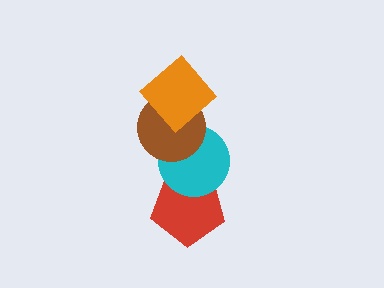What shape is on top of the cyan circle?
The brown circle is on top of the cyan circle.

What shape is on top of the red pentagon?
The cyan circle is on top of the red pentagon.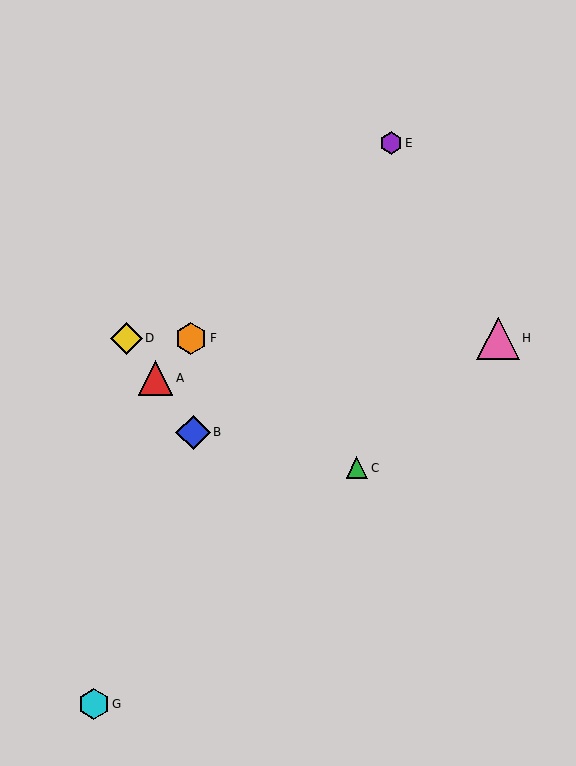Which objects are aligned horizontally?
Objects D, F, H are aligned horizontally.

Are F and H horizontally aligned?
Yes, both are at y≈338.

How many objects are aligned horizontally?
3 objects (D, F, H) are aligned horizontally.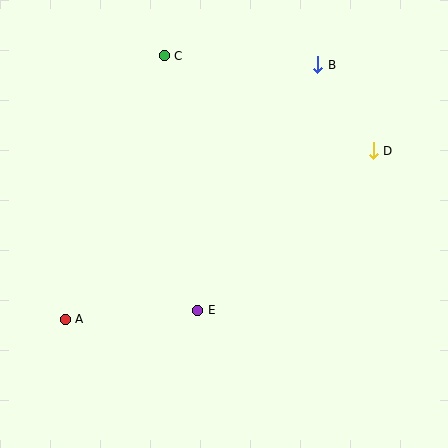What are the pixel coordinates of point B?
Point B is at (318, 65).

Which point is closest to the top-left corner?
Point C is closest to the top-left corner.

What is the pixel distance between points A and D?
The distance between A and D is 351 pixels.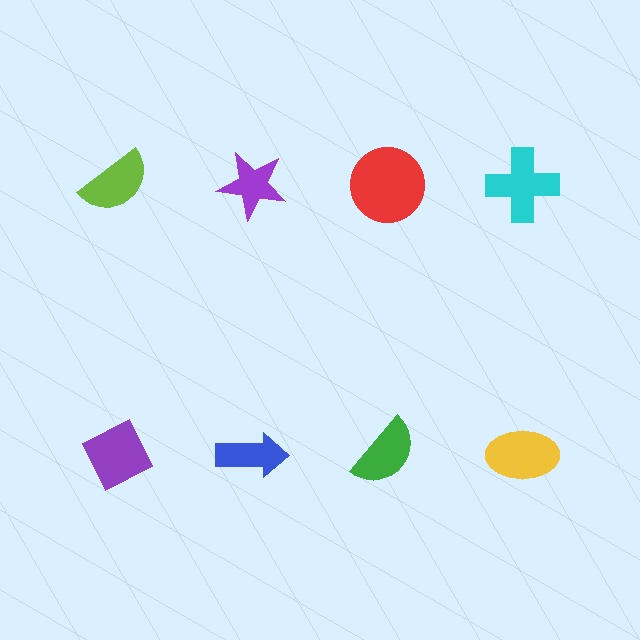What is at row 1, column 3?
A red circle.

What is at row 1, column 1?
A lime semicircle.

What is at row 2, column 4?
A yellow ellipse.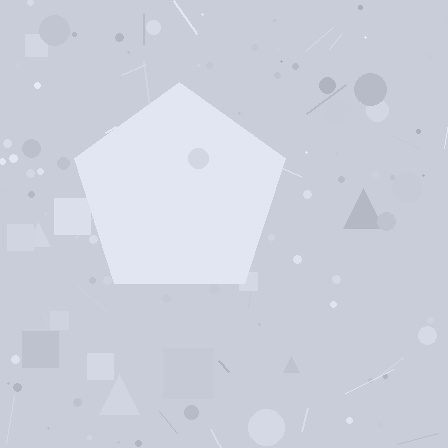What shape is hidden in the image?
A pentagon is hidden in the image.